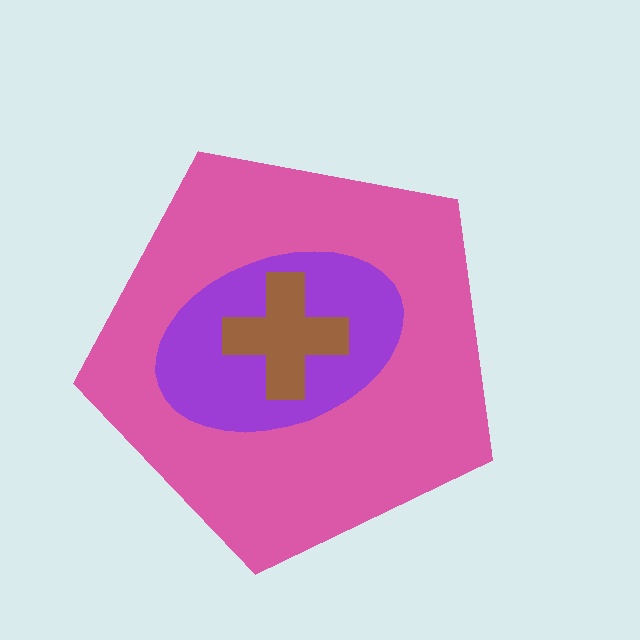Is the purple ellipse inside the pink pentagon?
Yes.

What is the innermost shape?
The brown cross.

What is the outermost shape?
The pink pentagon.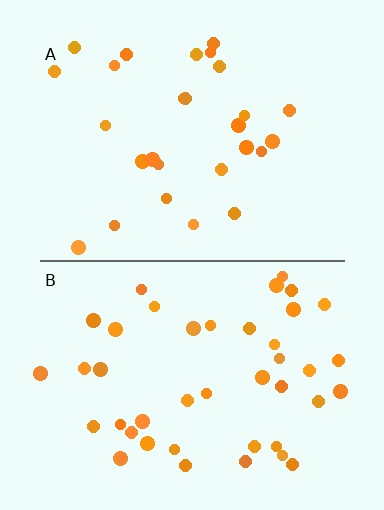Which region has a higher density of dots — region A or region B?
B (the bottom).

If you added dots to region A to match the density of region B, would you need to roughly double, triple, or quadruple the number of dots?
Approximately double.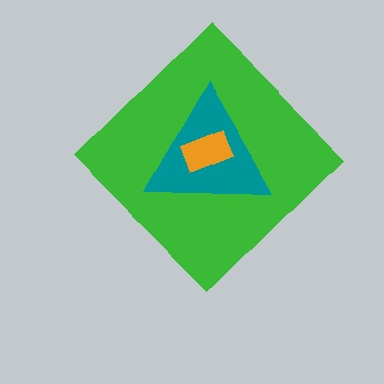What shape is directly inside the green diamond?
The teal triangle.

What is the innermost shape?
The orange rectangle.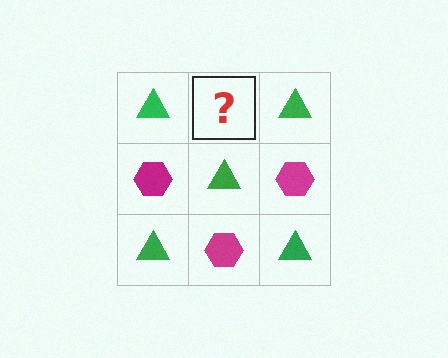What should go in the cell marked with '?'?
The missing cell should contain a magenta hexagon.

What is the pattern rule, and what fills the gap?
The rule is that it alternates green triangle and magenta hexagon in a checkerboard pattern. The gap should be filled with a magenta hexagon.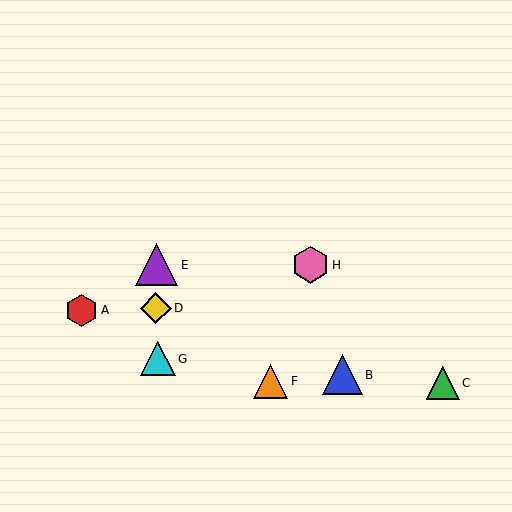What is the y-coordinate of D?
Object D is at y≈308.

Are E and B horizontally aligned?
No, E is at y≈265 and B is at y≈375.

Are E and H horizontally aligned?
Yes, both are at y≈265.